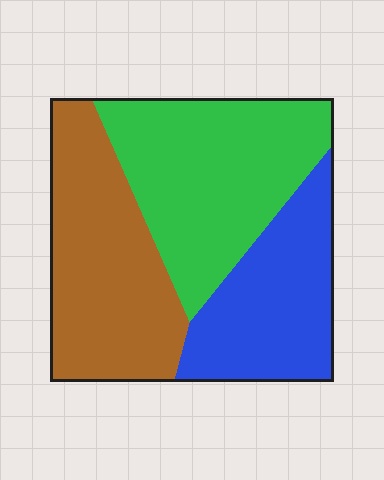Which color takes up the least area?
Blue, at roughly 25%.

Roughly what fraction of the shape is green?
Green takes up about three eighths (3/8) of the shape.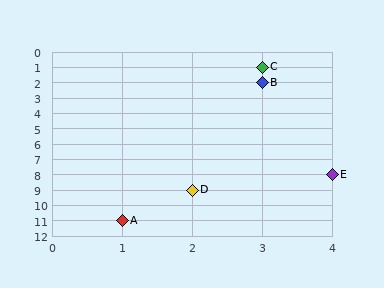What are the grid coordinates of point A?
Point A is at grid coordinates (1, 11).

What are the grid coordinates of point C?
Point C is at grid coordinates (3, 1).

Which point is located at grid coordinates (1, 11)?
Point A is at (1, 11).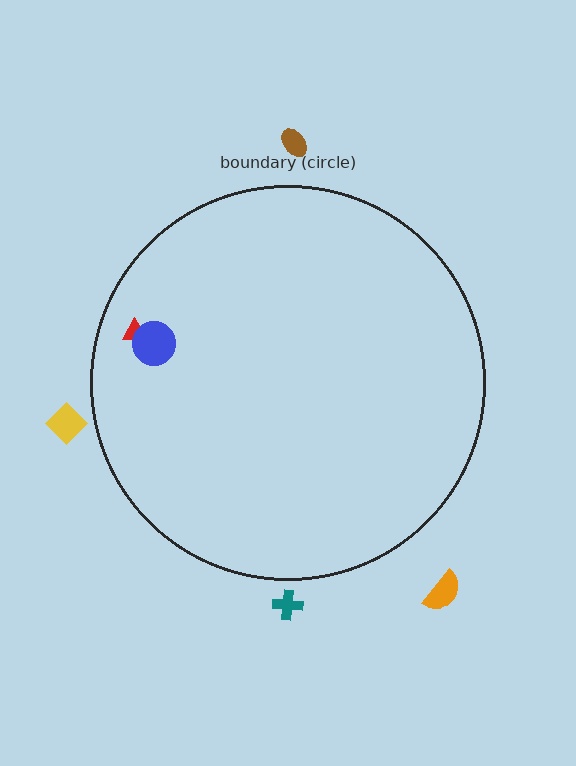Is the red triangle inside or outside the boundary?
Inside.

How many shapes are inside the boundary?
2 inside, 4 outside.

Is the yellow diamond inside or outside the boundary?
Outside.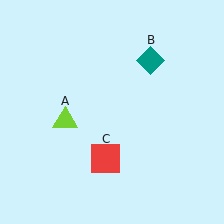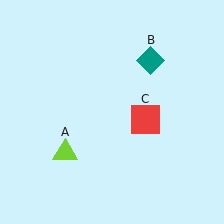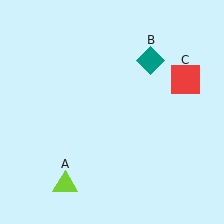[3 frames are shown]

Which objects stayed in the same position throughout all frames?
Teal diamond (object B) remained stationary.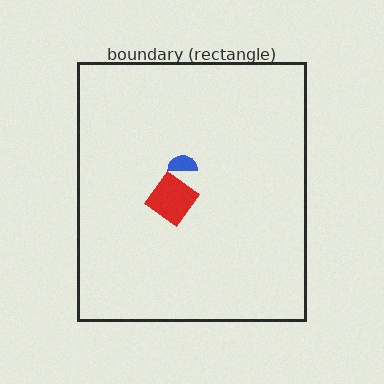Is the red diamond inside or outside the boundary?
Inside.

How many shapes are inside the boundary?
2 inside, 0 outside.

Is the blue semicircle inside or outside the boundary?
Inside.